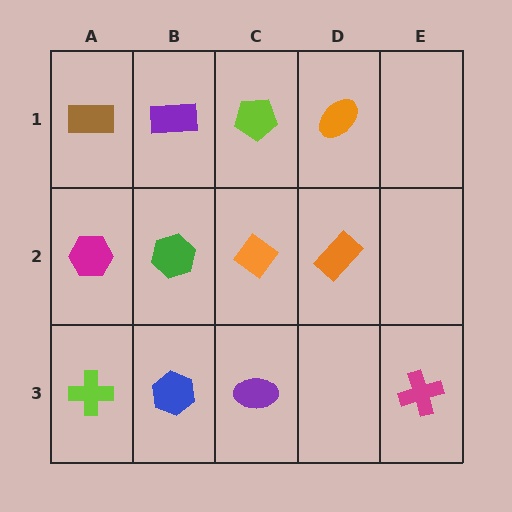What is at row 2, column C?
An orange diamond.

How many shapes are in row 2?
4 shapes.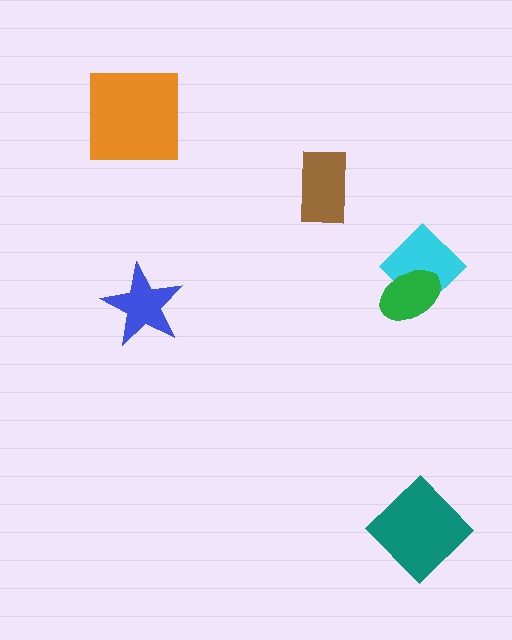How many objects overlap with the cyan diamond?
1 object overlaps with the cyan diamond.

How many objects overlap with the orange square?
0 objects overlap with the orange square.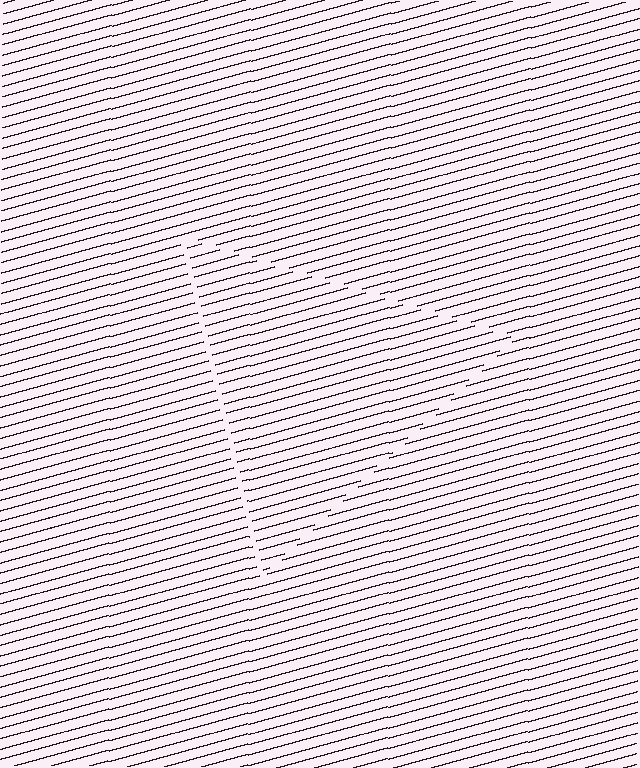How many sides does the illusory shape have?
3 sides — the line-ends trace a triangle.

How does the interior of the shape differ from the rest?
The interior of the shape contains the same grating, shifted by half a period — the contour is defined by the phase discontinuity where line-ends from the inner and outer gratings abut.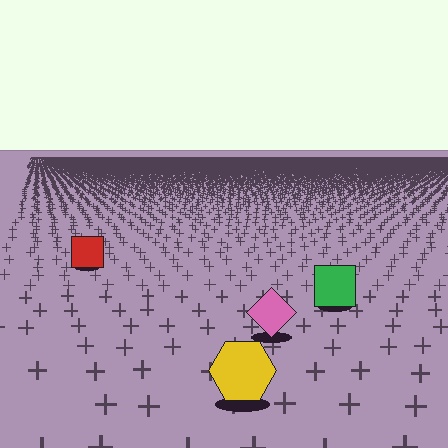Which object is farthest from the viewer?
The red square is farthest from the viewer. It appears smaller and the ground texture around it is denser.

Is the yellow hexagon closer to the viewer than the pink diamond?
Yes. The yellow hexagon is closer — you can tell from the texture gradient: the ground texture is coarser near it.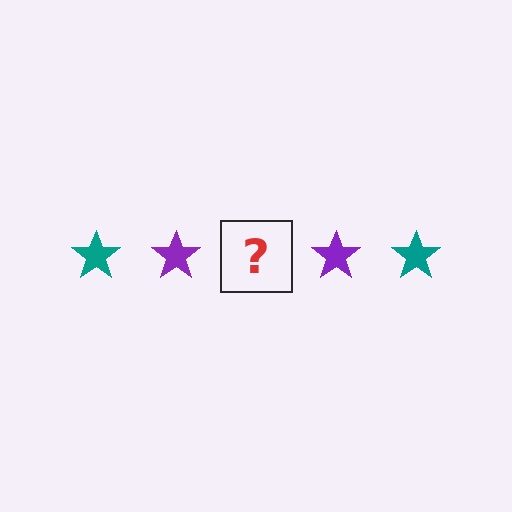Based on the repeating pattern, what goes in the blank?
The blank should be a teal star.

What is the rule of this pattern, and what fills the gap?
The rule is that the pattern cycles through teal, purple stars. The gap should be filled with a teal star.